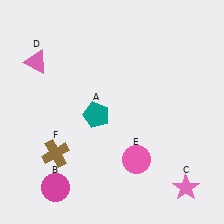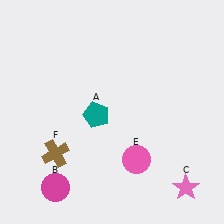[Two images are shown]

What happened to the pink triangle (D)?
The pink triangle (D) was removed in Image 2. It was in the top-left area of Image 1.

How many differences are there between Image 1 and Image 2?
There is 1 difference between the two images.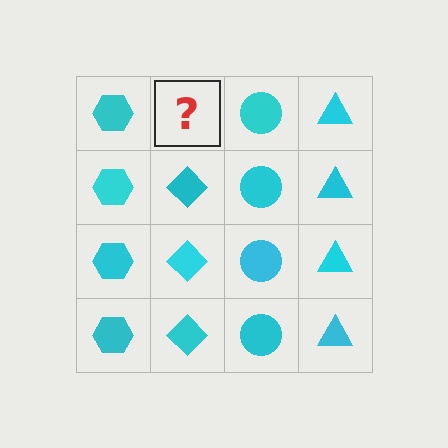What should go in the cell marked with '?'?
The missing cell should contain a cyan diamond.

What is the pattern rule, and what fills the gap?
The rule is that each column has a consistent shape. The gap should be filled with a cyan diamond.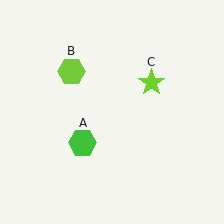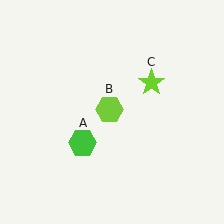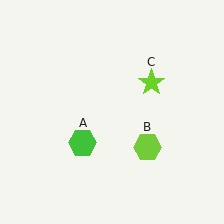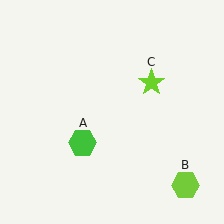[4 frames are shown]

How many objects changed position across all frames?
1 object changed position: lime hexagon (object B).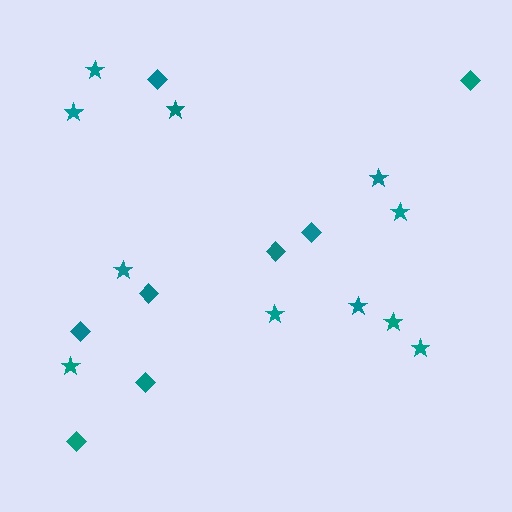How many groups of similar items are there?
There are 2 groups: one group of stars (11) and one group of diamonds (8).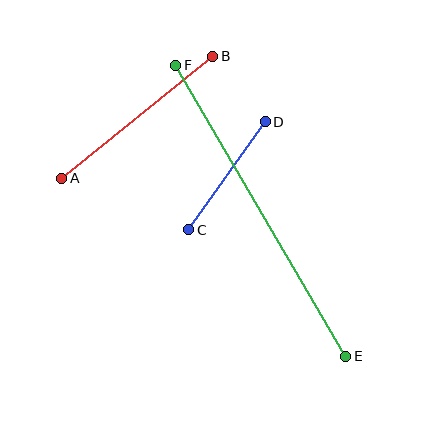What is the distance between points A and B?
The distance is approximately 194 pixels.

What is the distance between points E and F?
The distance is approximately 337 pixels.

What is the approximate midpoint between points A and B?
The midpoint is at approximately (137, 117) pixels.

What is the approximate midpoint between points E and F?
The midpoint is at approximately (261, 211) pixels.